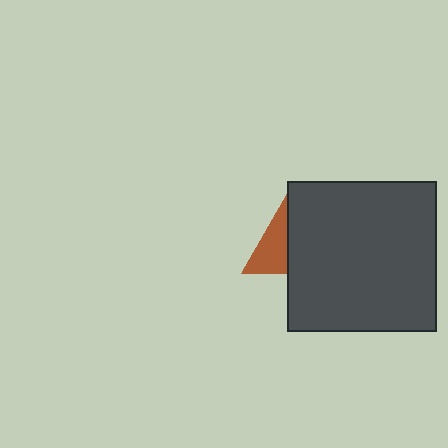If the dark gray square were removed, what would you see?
You would see the complete brown triangle.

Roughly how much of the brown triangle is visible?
A small part of it is visible (roughly 43%).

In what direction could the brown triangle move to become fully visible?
The brown triangle could move left. That would shift it out from behind the dark gray square entirely.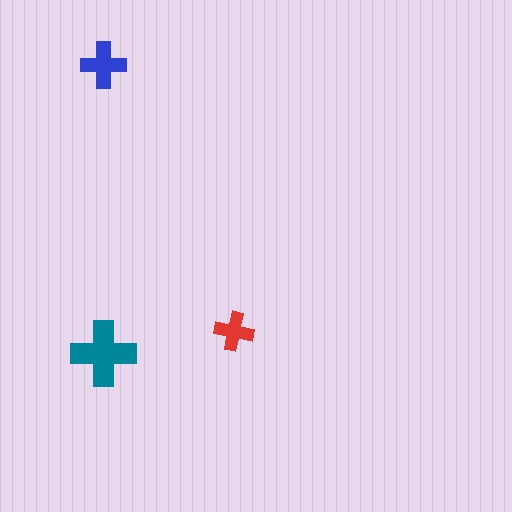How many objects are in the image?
There are 3 objects in the image.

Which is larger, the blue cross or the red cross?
The blue one.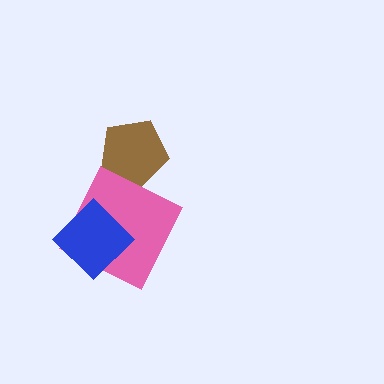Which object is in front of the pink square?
The blue diamond is in front of the pink square.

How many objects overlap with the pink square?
1 object overlaps with the pink square.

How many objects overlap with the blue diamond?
1 object overlaps with the blue diamond.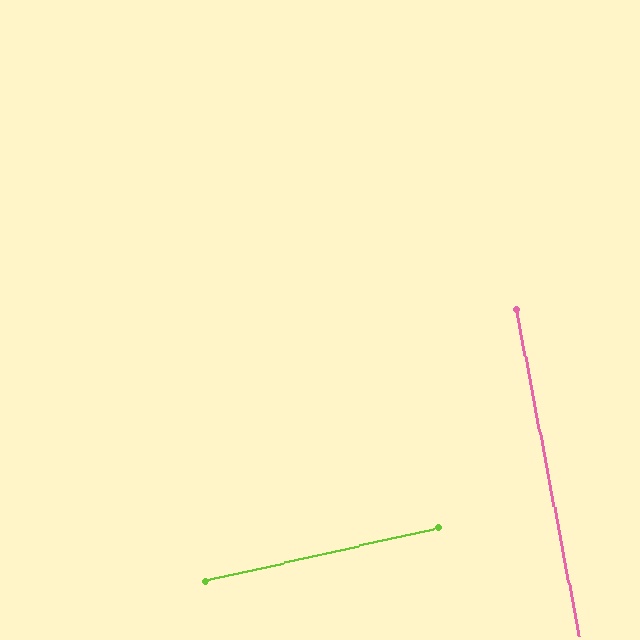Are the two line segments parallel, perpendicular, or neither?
Perpendicular — they meet at approximately 88°.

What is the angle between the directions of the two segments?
Approximately 88 degrees.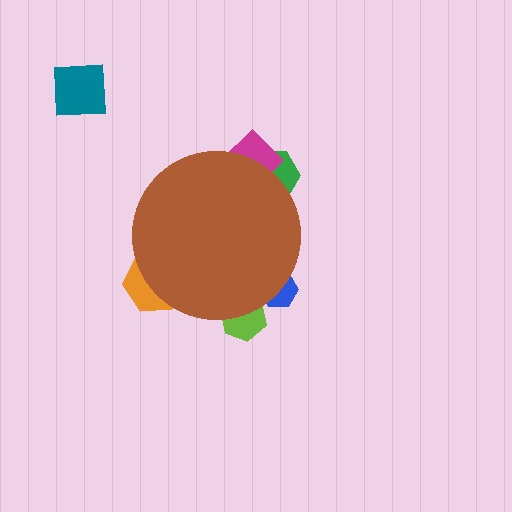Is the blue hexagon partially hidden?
Yes, the blue hexagon is partially hidden behind the brown circle.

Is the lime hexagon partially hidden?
Yes, the lime hexagon is partially hidden behind the brown circle.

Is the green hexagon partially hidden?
Yes, the green hexagon is partially hidden behind the brown circle.